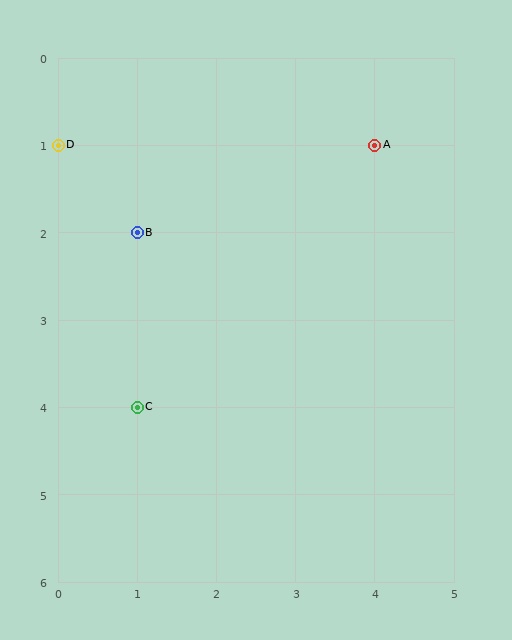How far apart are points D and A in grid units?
Points D and A are 4 columns apart.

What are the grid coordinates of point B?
Point B is at grid coordinates (1, 2).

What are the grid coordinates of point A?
Point A is at grid coordinates (4, 1).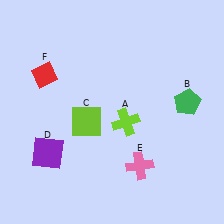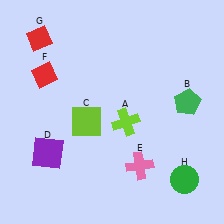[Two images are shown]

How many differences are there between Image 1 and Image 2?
There are 2 differences between the two images.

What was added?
A red diamond (G), a green circle (H) were added in Image 2.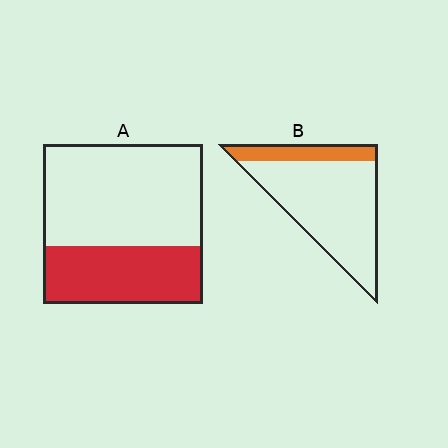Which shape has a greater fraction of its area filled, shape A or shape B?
Shape A.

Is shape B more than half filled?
No.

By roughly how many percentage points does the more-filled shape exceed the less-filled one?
By roughly 15 percentage points (A over B).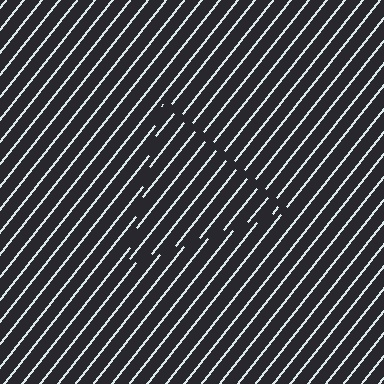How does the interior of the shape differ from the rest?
The interior of the shape contains the same grating, shifted by half a period — the contour is defined by the phase discontinuity where line-ends from the inner and outer gratings abut.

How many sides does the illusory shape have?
3 sides — the line-ends trace a triangle.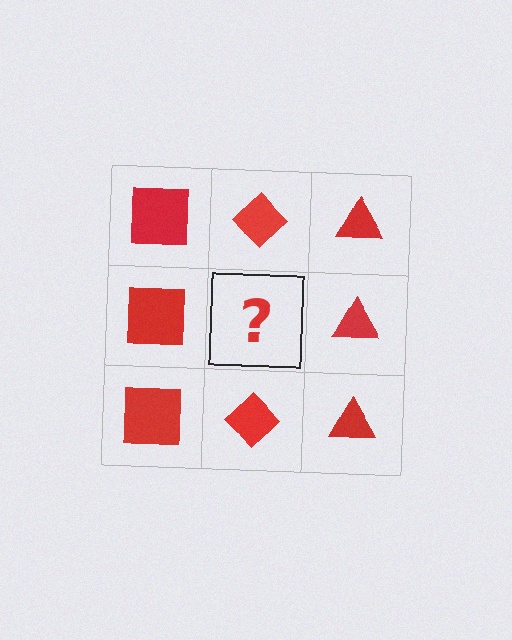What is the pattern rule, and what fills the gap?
The rule is that each column has a consistent shape. The gap should be filled with a red diamond.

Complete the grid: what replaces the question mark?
The question mark should be replaced with a red diamond.